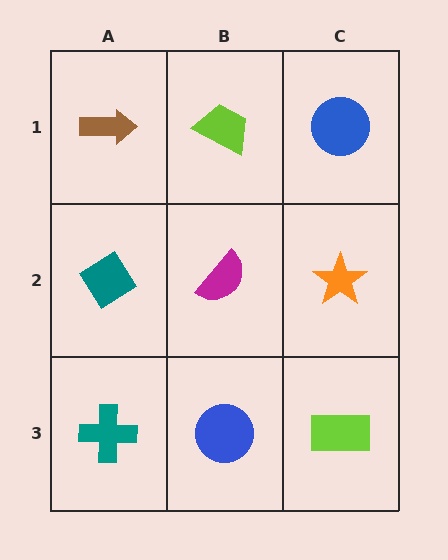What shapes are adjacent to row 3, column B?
A magenta semicircle (row 2, column B), a teal cross (row 3, column A), a lime rectangle (row 3, column C).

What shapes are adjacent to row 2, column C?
A blue circle (row 1, column C), a lime rectangle (row 3, column C), a magenta semicircle (row 2, column B).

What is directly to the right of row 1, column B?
A blue circle.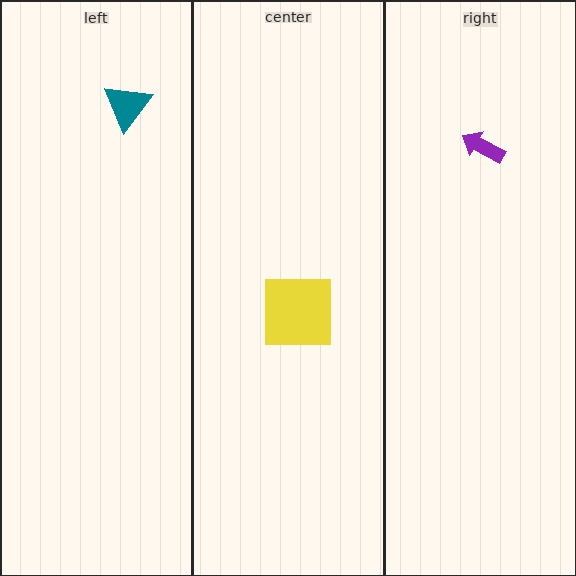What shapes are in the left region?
The teal triangle.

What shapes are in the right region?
The purple arrow.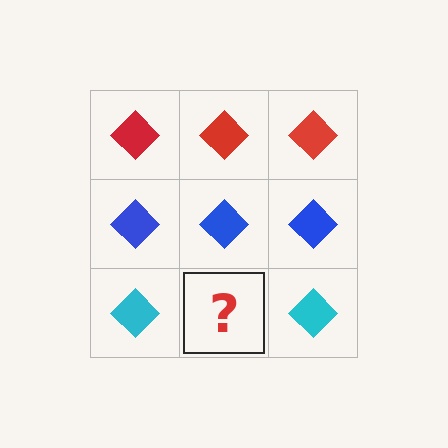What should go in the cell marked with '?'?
The missing cell should contain a cyan diamond.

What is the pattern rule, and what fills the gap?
The rule is that each row has a consistent color. The gap should be filled with a cyan diamond.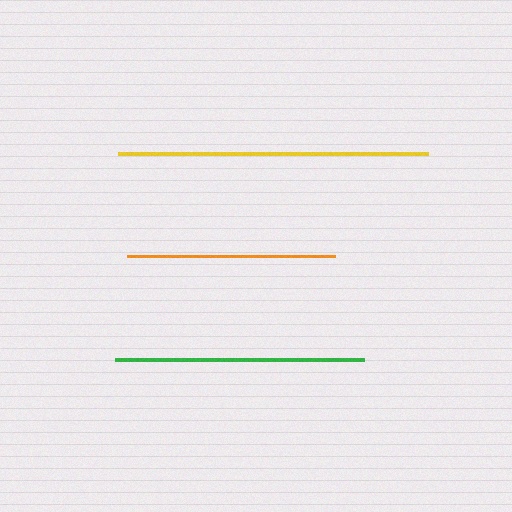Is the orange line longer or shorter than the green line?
The green line is longer than the orange line.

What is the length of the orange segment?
The orange segment is approximately 208 pixels long.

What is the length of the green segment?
The green segment is approximately 249 pixels long.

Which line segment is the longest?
The yellow line is the longest at approximately 310 pixels.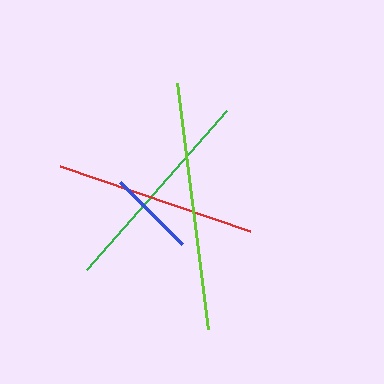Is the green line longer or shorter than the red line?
The green line is longer than the red line.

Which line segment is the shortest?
The blue line is the shortest at approximately 88 pixels.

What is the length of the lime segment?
The lime segment is approximately 248 pixels long.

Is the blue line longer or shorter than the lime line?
The lime line is longer than the blue line.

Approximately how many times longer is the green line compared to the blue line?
The green line is approximately 2.4 times the length of the blue line.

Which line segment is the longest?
The lime line is the longest at approximately 248 pixels.